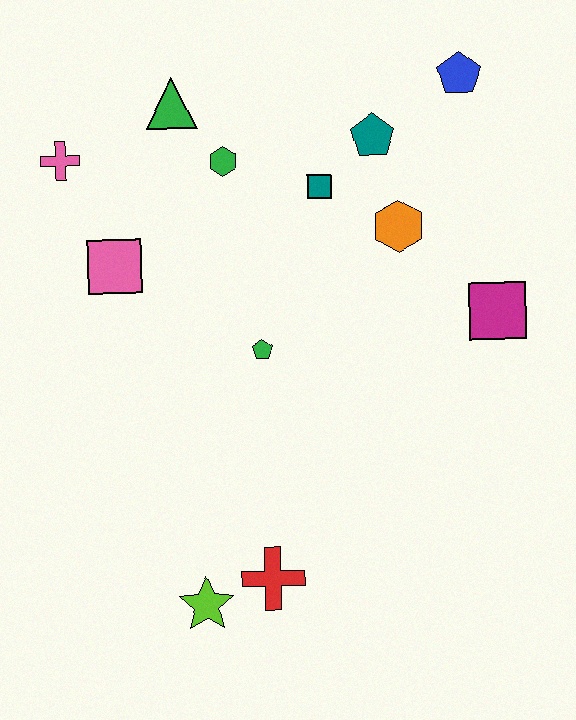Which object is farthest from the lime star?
The blue pentagon is farthest from the lime star.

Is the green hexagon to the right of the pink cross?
Yes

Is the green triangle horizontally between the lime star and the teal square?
No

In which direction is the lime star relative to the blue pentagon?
The lime star is below the blue pentagon.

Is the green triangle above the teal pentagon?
Yes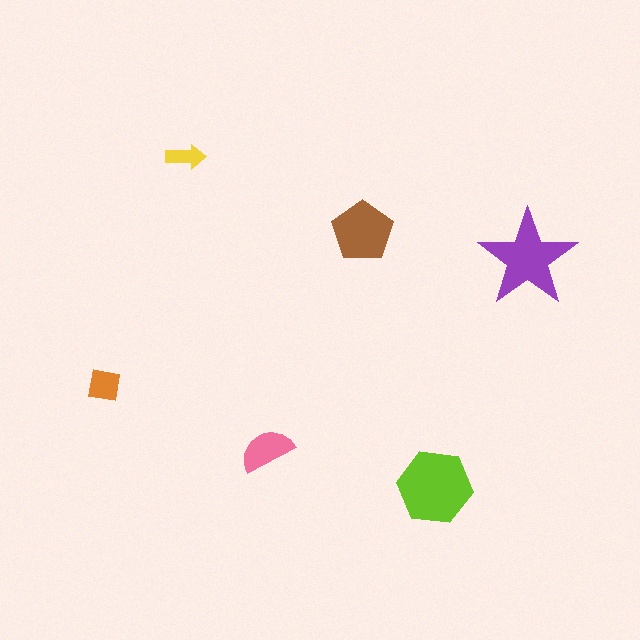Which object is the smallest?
The yellow arrow.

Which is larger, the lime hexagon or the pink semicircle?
The lime hexagon.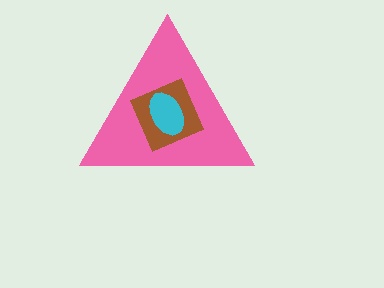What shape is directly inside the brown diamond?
The cyan ellipse.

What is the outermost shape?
The pink triangle.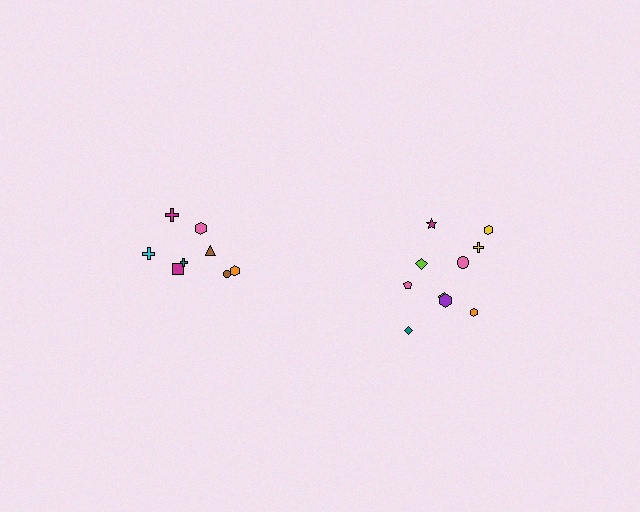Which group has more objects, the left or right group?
The right group.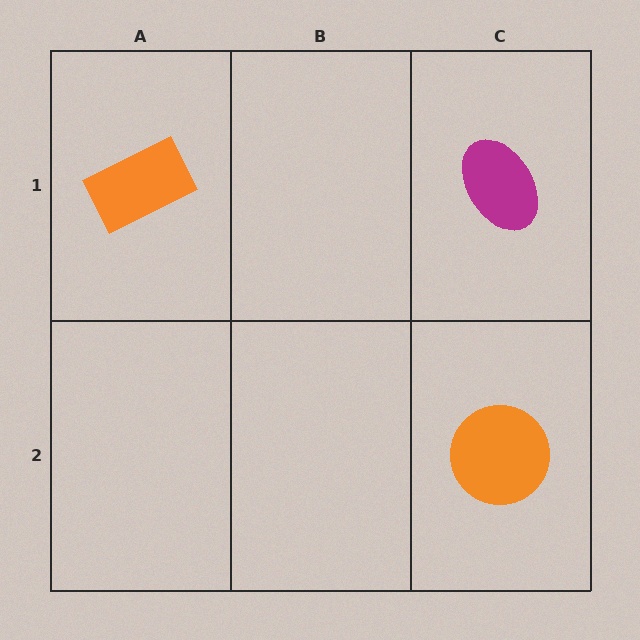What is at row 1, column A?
An orange rectangle.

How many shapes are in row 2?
1 shape.